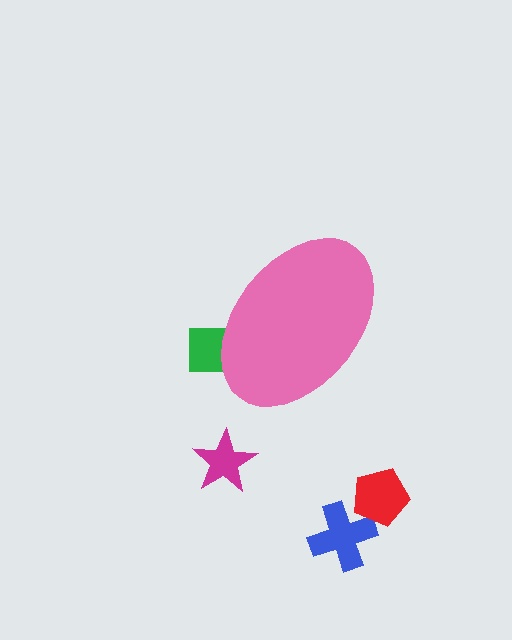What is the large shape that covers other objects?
A pink ellipse.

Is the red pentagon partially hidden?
No, the red pentagon is fully visible.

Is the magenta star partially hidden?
No, the magenta star is fully visible.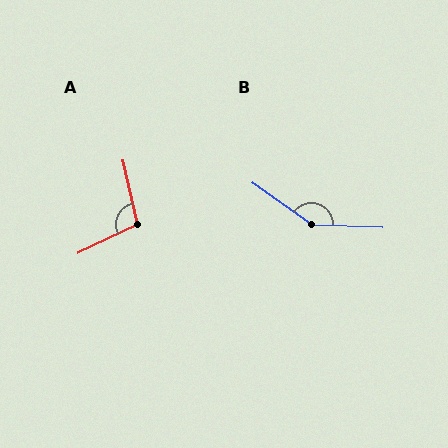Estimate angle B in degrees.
Approximately 146 degrees.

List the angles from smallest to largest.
A (103°), B (146°).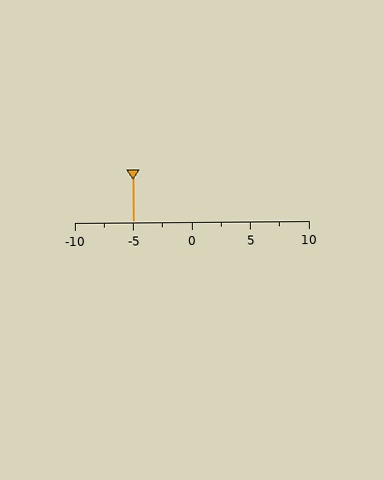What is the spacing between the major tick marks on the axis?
The major ticks are spaced 5 apart.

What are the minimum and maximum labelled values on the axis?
The axis runs from -10 to 10.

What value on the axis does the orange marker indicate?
The marker indicates approximately -5.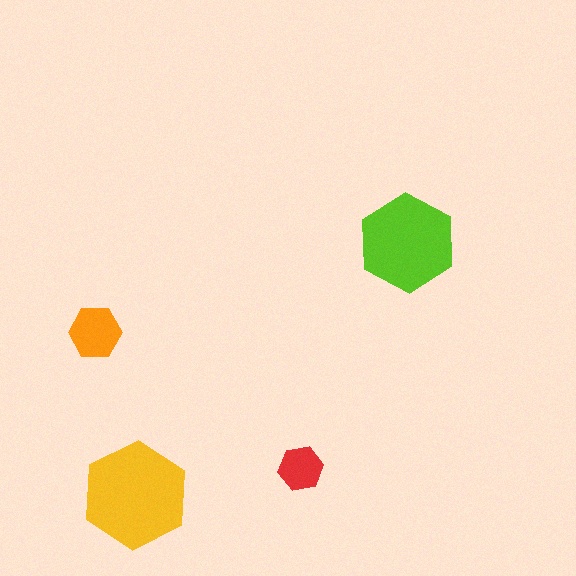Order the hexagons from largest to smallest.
the yellow one, the lime one, the orange one, the red one.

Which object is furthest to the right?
The lime hexagon is rightmost.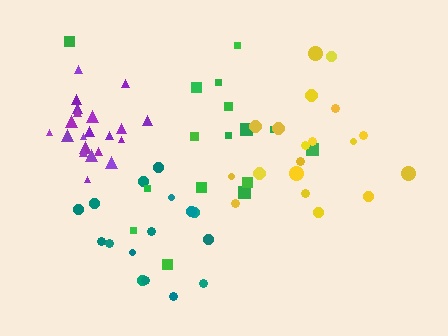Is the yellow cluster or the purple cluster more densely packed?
Purple.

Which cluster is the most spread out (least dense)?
Green.